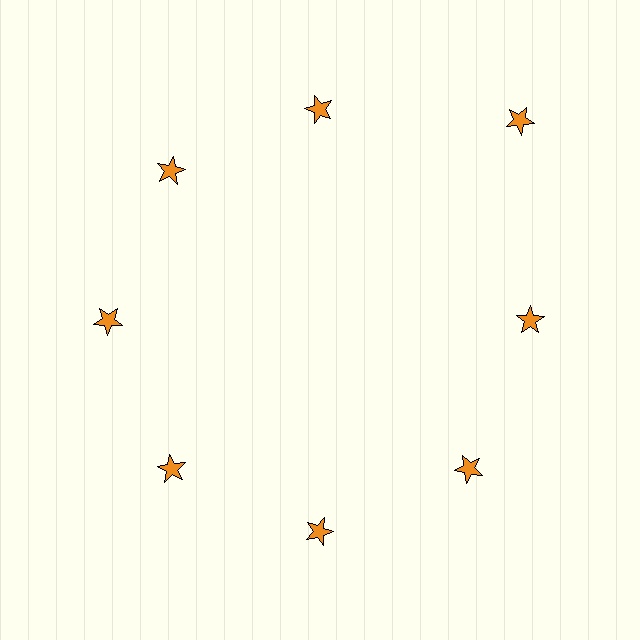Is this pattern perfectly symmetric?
No. The 8 orange stars are arranged in a ring, but one element near the 2 o'clock position is pushed outward from the center, breaking the 8-fold rotational symmetry.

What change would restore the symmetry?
The symmetry would be restored by moving it inward, back onto the ring so that all 8 stars sit at equal angles and equal distance from the center.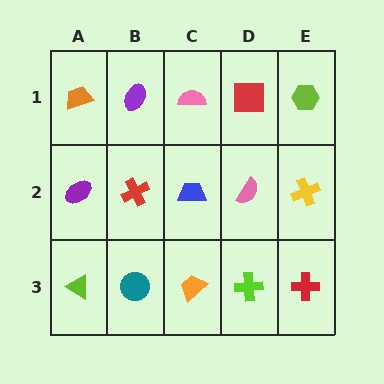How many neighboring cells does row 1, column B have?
3.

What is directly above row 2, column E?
A lime hexagon.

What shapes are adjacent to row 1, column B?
A red cross (row 2, column B), an orange trapezoid (row 1, column A), a pink semicircle (row 1, column C).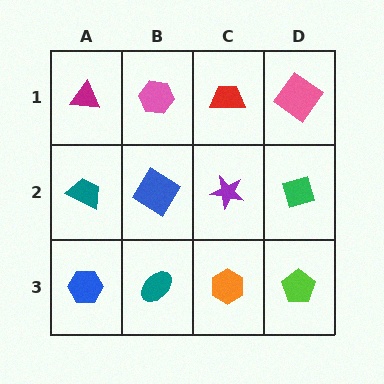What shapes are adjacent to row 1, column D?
A green diamond (row 2, column D), a red trapezoid (row 1, column C).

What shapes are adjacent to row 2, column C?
A red trapezoid (row 1, column C), an orange hexagon (row 3, column C), a blue diamond (row 2, column B), a green diamond (row 2, column D).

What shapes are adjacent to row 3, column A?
A teal trapezoid (row 2, column A), a teal ellipse (row 3, column B).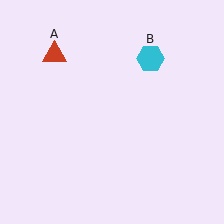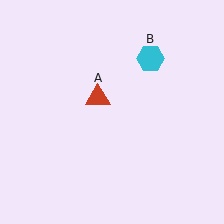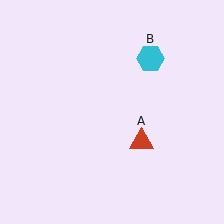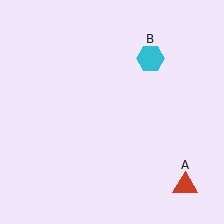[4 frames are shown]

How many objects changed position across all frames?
1 object changed position: red triangle (object A).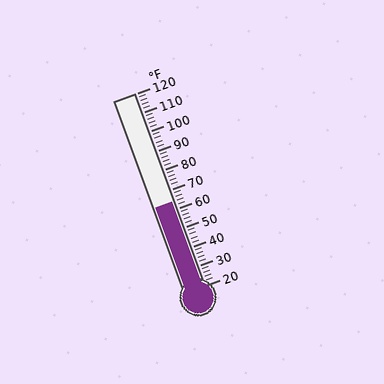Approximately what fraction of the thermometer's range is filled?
The thermometer is filled to approximately 45% of its range.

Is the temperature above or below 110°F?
The temperature is below 110°F.